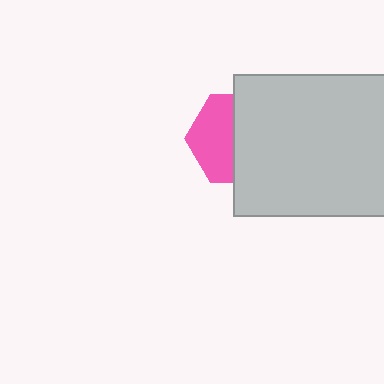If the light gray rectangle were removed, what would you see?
You would see the complete pink hexagon.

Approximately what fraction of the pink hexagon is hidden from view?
Roughly 53% of the pink hexagon is hidden behind the light gray rectangle.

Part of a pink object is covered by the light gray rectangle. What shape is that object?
It is a hexagon.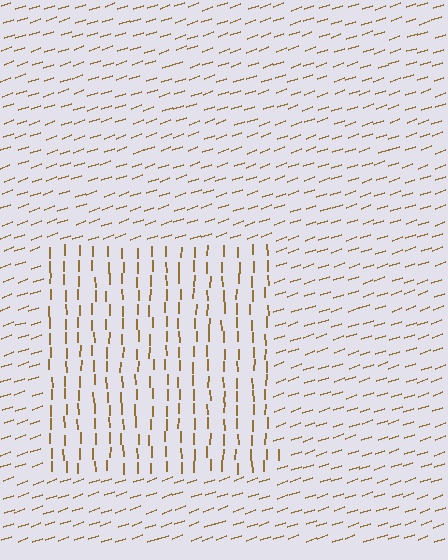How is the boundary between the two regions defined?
The boundary is defined purely by a change in line orientation (approximately 71 degrees difference). All lines are the same color and thickness.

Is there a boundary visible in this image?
Yes, there is a texture boundary formed by a change in line orientation.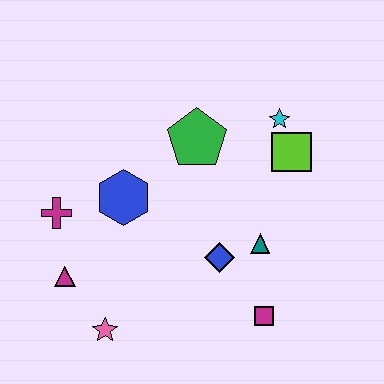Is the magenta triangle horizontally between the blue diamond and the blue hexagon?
No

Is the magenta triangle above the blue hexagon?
No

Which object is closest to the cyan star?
The lime square is closest to the cyan star.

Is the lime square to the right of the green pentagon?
Yes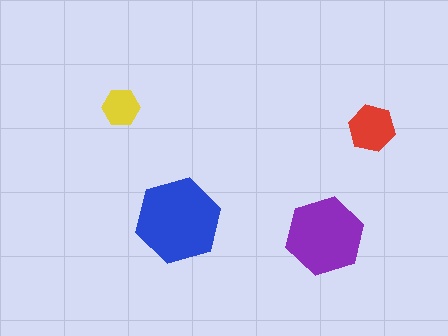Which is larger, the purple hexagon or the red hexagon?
The purple one.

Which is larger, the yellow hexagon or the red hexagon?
The red one.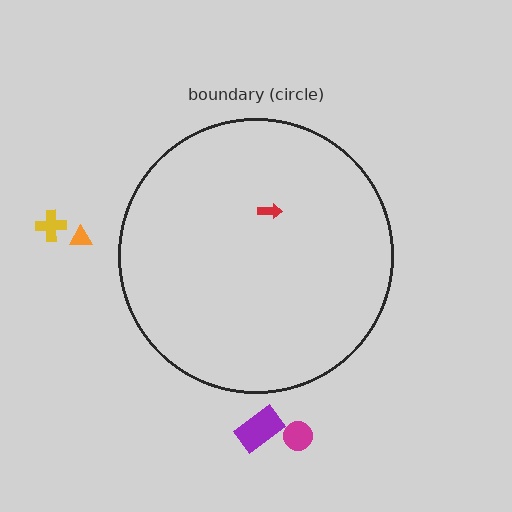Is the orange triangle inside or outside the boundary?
Outside.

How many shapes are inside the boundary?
1 inside, 4 outside.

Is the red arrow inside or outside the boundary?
Inside.